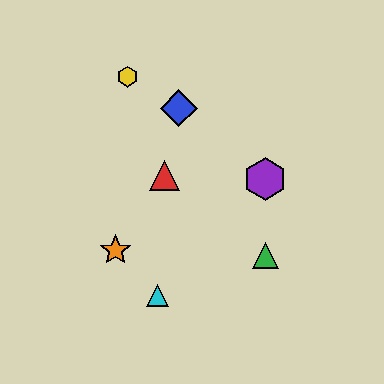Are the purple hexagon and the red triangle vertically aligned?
No, the purple hexagon is at x≈265 and the red triangle is at x≈164.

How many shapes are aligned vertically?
2 shapes (the green triangle, the purple hexagon) are aligned vertically.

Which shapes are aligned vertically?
The green triangle, the purple hexagon are aligned vertically.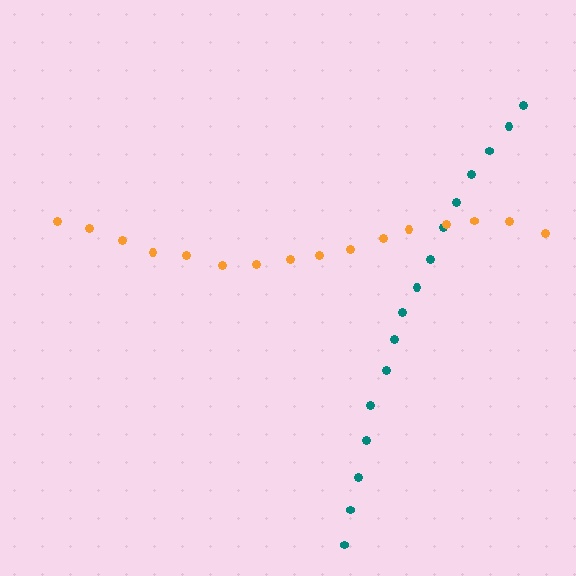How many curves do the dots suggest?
There are 2 distinct paths.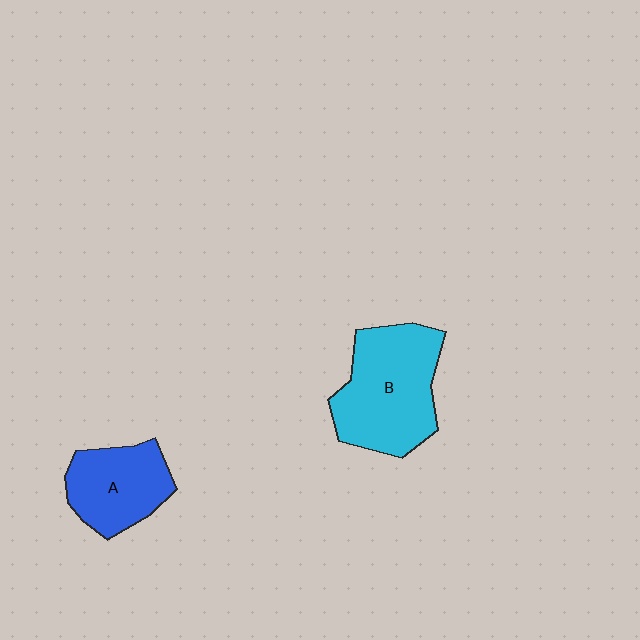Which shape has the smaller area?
Shape A (blue).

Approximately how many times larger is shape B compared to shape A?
Approximately 1.5 times.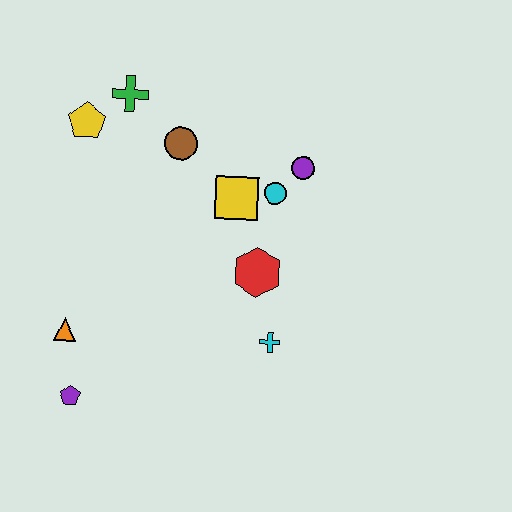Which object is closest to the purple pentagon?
The orange triangle is closest to the purple pentagon.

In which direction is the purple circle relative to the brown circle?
The purple circle is to the right of the brown circle.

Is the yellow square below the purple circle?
Yes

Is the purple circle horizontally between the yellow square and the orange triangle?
No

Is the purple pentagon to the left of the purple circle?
Yes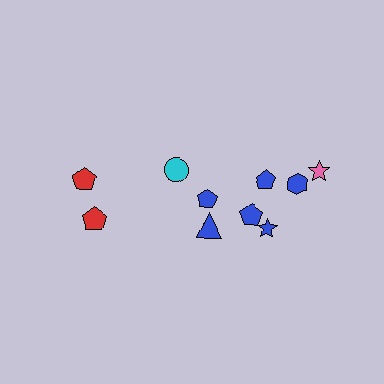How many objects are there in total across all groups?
There are 10 objects.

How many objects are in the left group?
There are 3 objects.